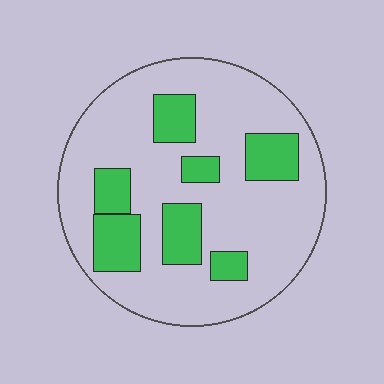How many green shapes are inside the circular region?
7.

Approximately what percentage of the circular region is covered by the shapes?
Approximately 25%.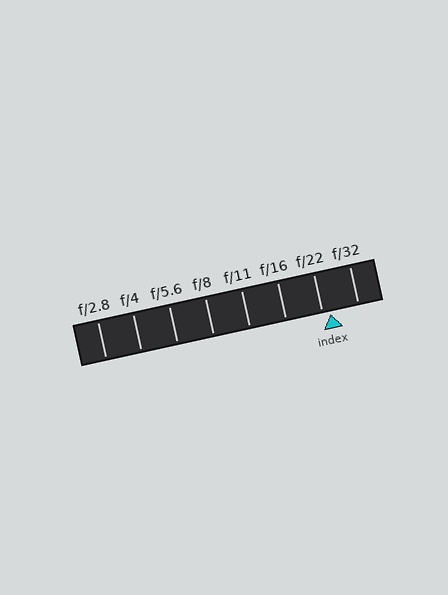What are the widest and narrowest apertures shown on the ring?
The widest aperture shown is f/2.8 and the narrowest is f/32.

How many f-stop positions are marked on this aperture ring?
There are 8 f-stop positions marked.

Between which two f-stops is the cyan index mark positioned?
The index mark is between f/22 and f/32.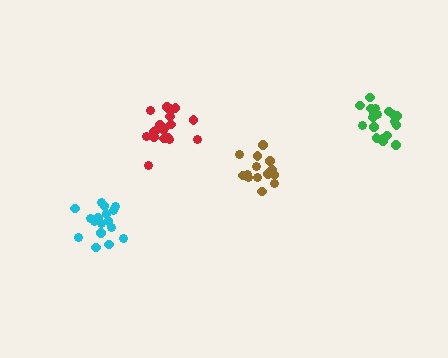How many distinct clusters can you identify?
There are 4 distinct clusters.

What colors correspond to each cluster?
The clusters are colored: cyan, red, brown, green.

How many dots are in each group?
Group 1: 19 dots, Group 2: 21 dots, Group 3: 15 dots, Group 4: 21 dots (76 total).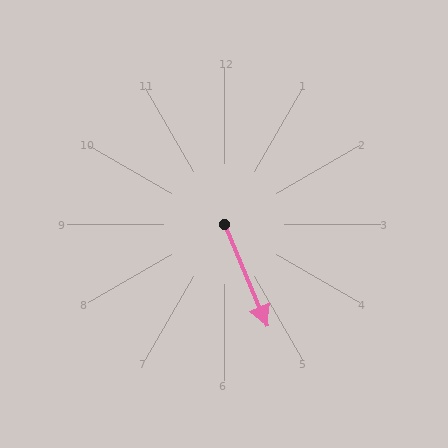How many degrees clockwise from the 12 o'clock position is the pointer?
Approximately 157 degrees.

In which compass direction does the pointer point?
Southeast.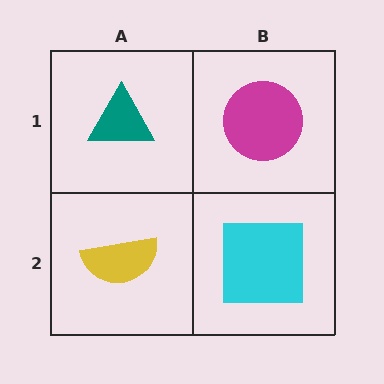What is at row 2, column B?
A cyan square.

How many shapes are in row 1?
2 shapes.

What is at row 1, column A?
A teal triangle.